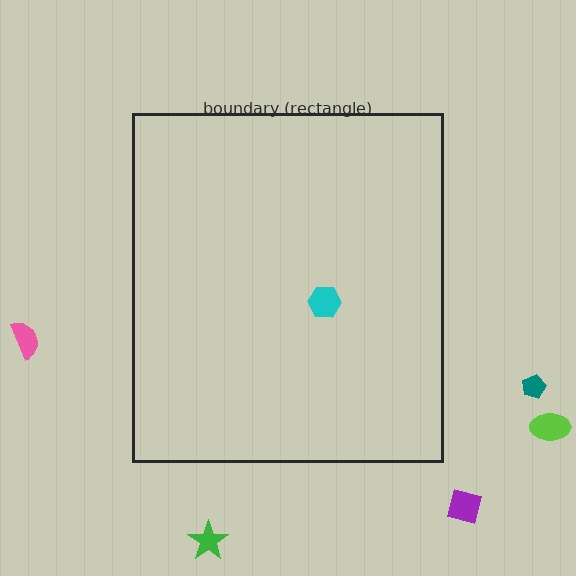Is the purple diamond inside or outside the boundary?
Outside.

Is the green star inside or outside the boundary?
Outside.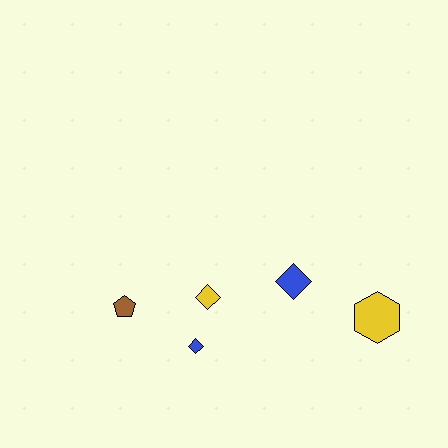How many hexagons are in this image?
There is 1 hexagon.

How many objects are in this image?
There are 5 objects.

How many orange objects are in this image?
There are no orange objects.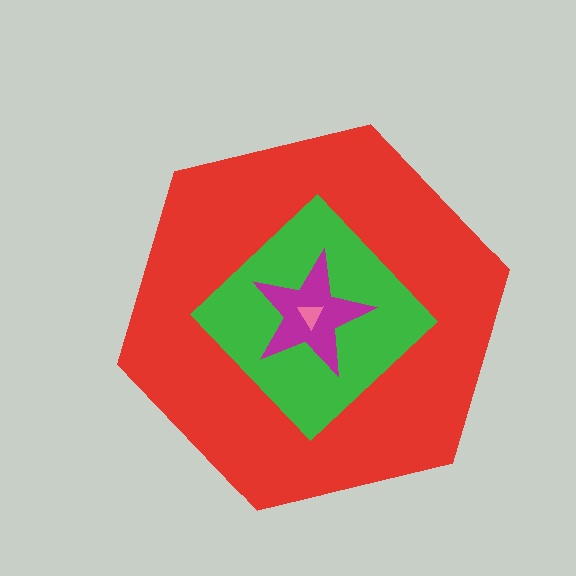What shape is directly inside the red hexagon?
The green diamond.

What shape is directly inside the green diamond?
The magenta star.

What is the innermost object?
The pink triangle.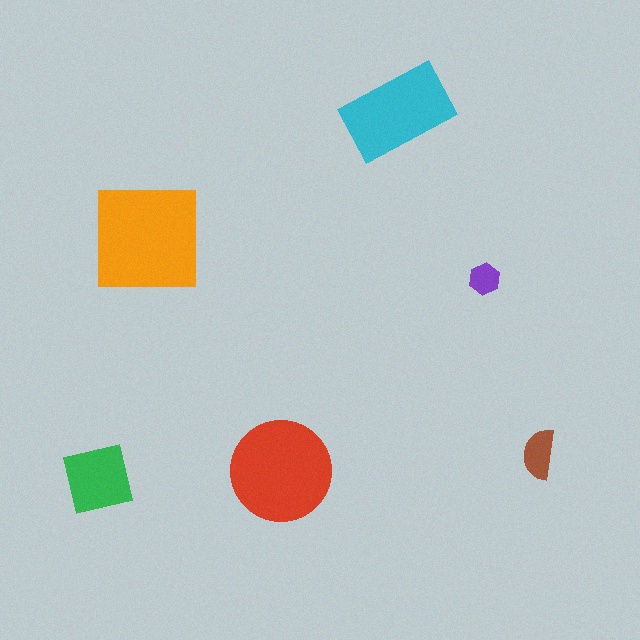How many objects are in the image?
There are 6 objects in the image.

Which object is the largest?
The orange square.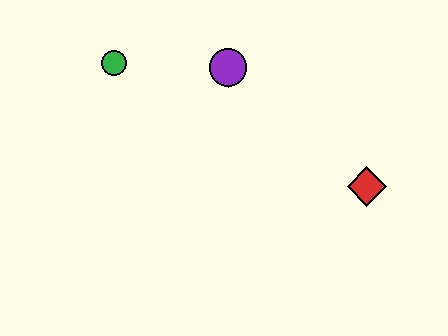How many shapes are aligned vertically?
3 shapes (the blue diamond, the yellow star, the purple circle) are aligned vertically.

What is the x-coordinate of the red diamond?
The red diamond is at x≈367.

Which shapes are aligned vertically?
The blue diamond, the yellow star, the purple circle are aligned vertically.